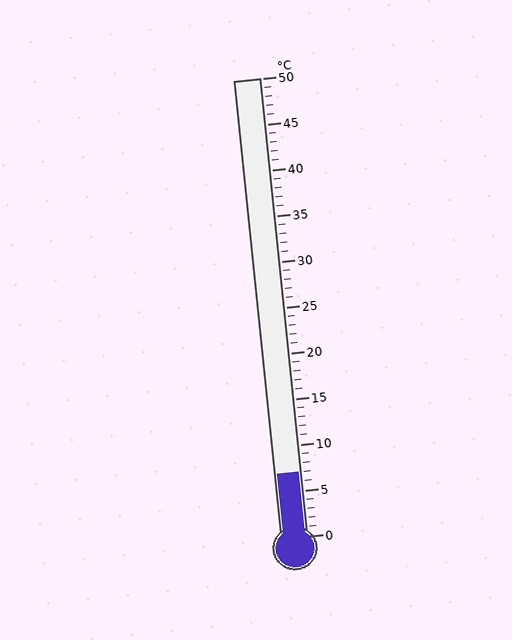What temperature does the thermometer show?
The thermometer shows approximately 7°C.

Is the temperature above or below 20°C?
The temperature is below 20°C.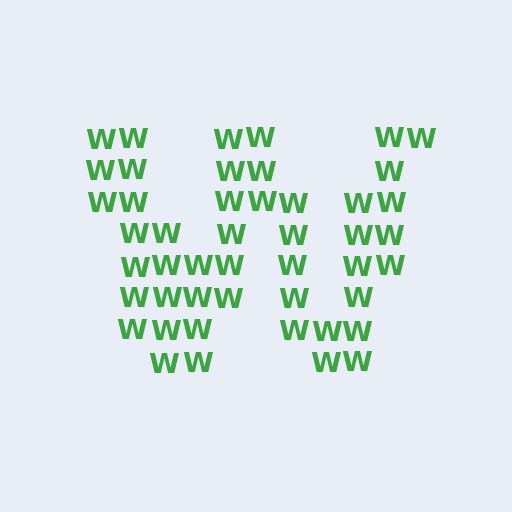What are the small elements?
The small elements are letter W's.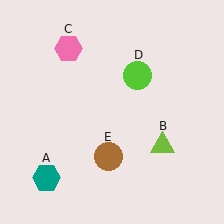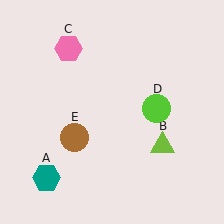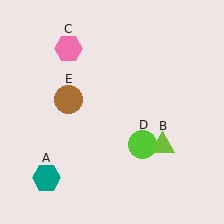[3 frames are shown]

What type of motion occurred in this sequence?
The lime circle (object D), brown circle (object E) rotated clockwise around the center of the scene.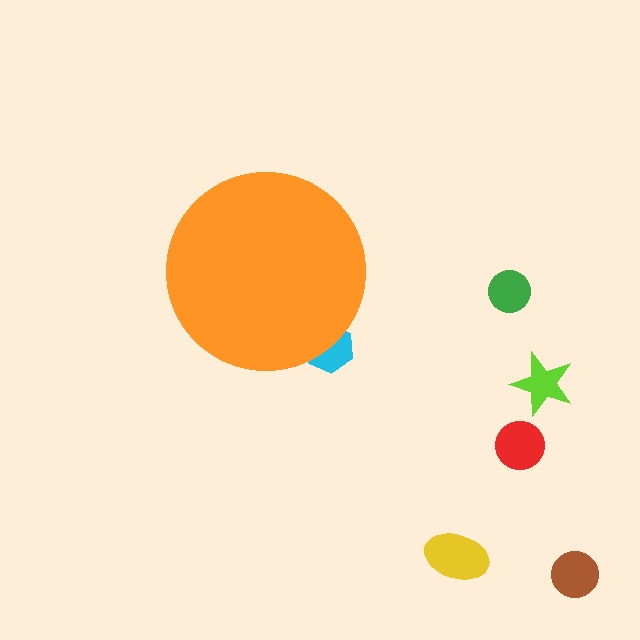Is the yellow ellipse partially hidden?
No, the yellow ellipse is fully visible.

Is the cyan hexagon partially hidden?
Yes, the cyan hexagon is partially hidden behind the orange circle.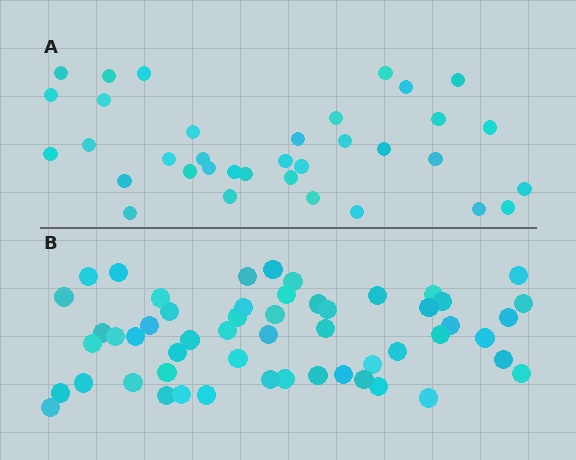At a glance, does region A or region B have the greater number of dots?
Region B (the bottom region) has more dots.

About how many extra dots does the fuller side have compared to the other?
Region B has approximately 20 more dots than region A.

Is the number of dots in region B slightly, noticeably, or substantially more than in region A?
Region B has substantially more. The ratio is roughly 1.5 to 1.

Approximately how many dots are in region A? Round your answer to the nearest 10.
About 40 dots. (The exact count is 35, which rounds to 40.)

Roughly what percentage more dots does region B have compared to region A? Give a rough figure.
About 55% more.